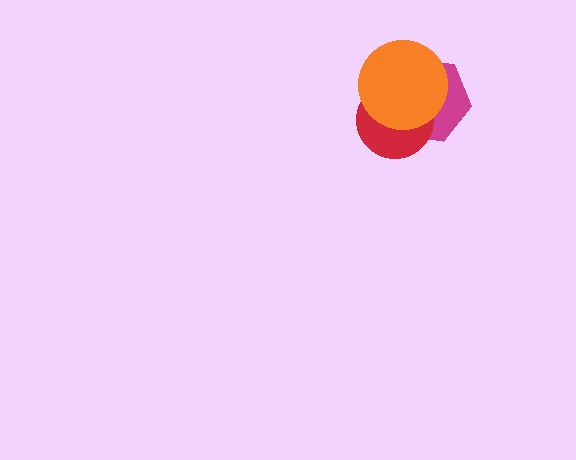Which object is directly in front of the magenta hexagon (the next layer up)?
The red circle is directly in front of the magenta hexagon.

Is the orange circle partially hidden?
No, no other shape covers it.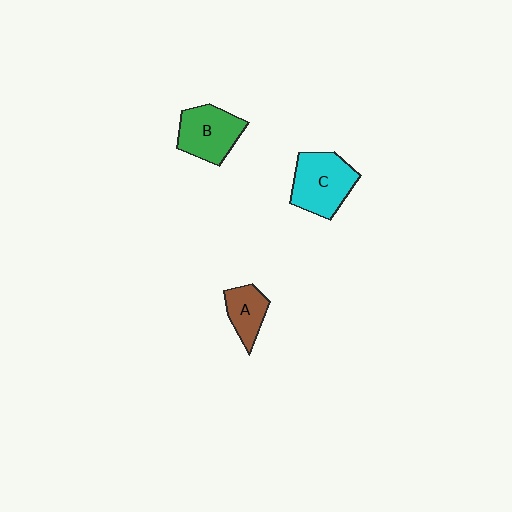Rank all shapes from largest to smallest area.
From largest to smallest: C (cyan), B (green), A (brown).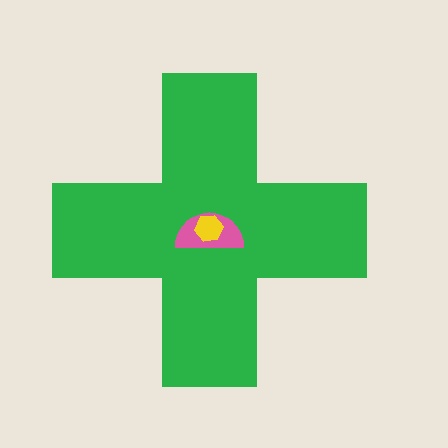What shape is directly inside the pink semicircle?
The yellow hexagon.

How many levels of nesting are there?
3.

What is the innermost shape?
The yellow hexagon.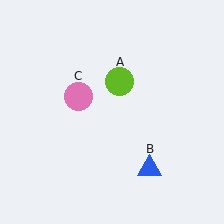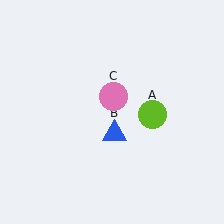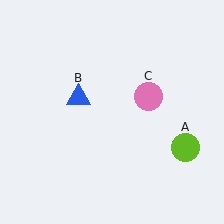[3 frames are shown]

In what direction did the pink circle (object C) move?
The pink circle (object C) moved right.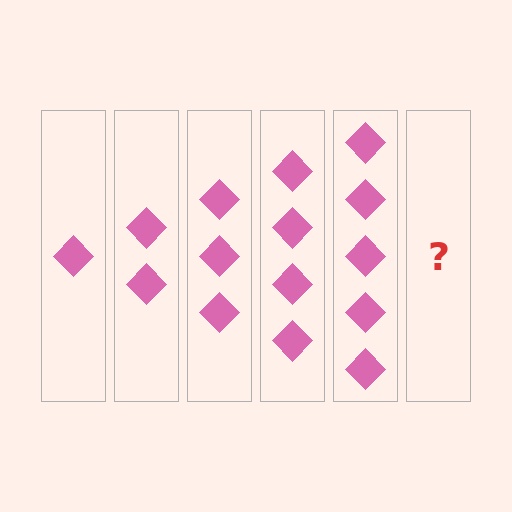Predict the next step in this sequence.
The next step is 6 diamonds.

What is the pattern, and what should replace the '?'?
The pattern is that each step adds one more diamond. The '?' should be 6 diamonds.